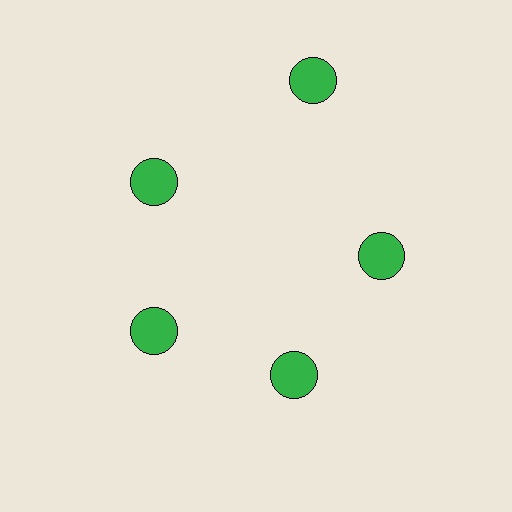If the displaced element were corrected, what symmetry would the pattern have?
It would have 5-fold rotational symmetry — the pattern would map onto itself every 72 degrees.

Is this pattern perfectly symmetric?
No. The 5 green circles are arranged in a ring, but one element near the 1 o'clock position is pushed outward from the center, breaking the 5-fold rotational symmetry.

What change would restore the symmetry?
The symmetry would be restored by moving it inward, back onto the ring so that all 5 circles sit at equal angles and equal distance from the center.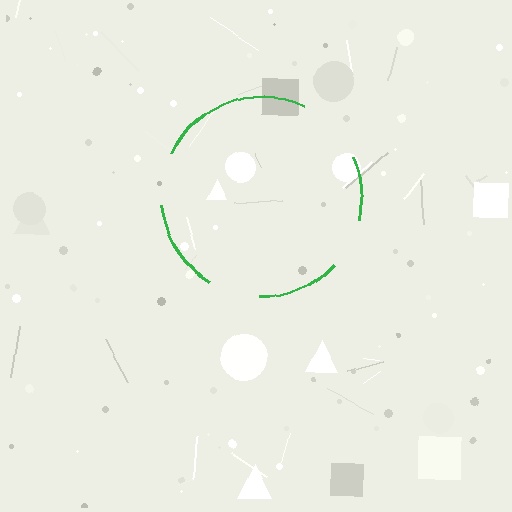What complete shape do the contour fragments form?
The contour fragments form a circle.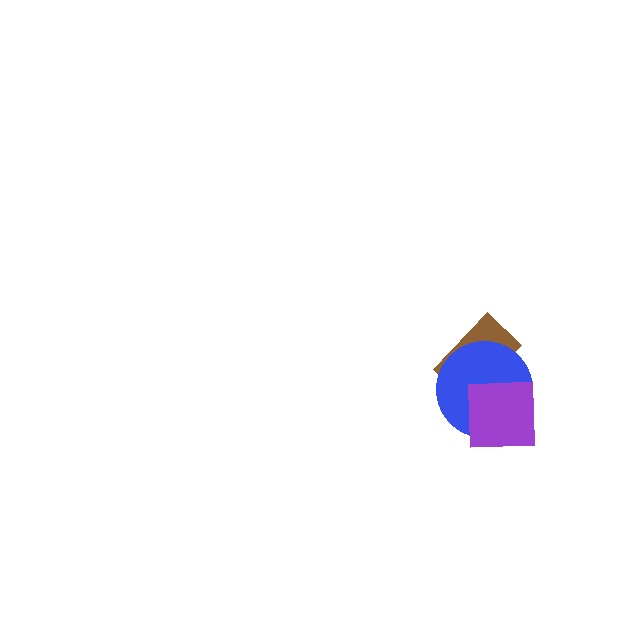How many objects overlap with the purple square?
2 objects overlap with the purple square.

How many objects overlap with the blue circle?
2 objects overlap with the blue circle.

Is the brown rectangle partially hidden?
Yes, it is partially covered by another shape.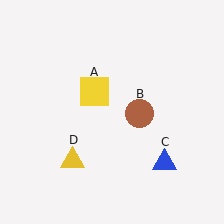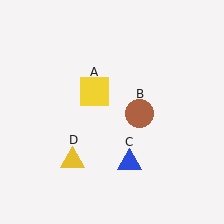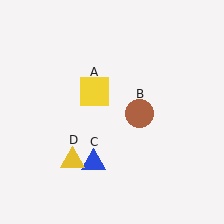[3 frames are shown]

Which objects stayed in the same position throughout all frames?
Yellow square (object A) and brown circle (object B) and yellow triangle (object D) remained stationary.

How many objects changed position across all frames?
1 object changed position: blue triangle (object C).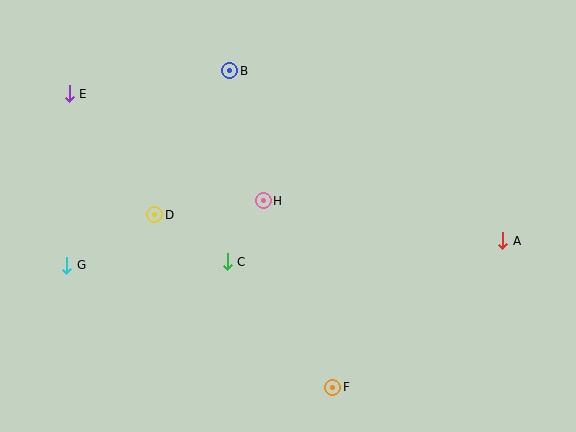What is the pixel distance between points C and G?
The distance between C and G is 160 pixels.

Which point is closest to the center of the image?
Point H at (263, 201) is closest to the center.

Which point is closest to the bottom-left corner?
Point G is closest to the bottom-left corner.